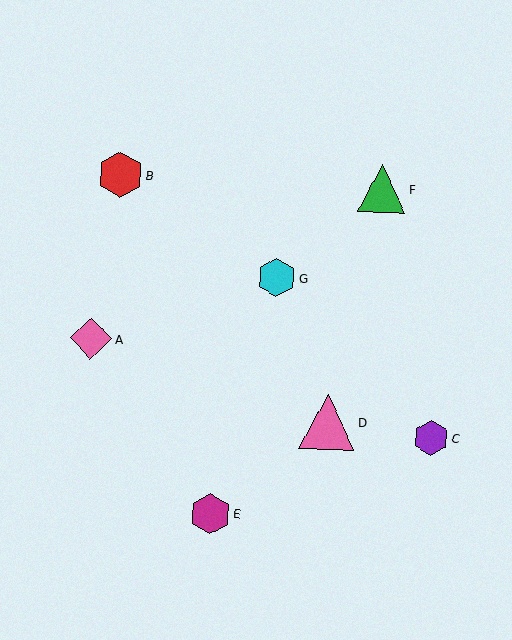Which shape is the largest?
The pink triangle (labeled D) is the largest.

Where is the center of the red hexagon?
The center of the red hexagon is at (120, 175).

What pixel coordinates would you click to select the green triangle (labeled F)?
Click at (382, 188) to select the green triangle F.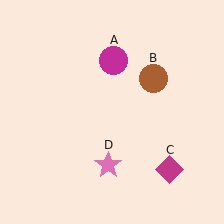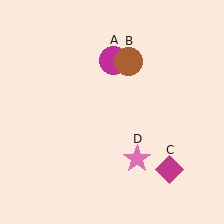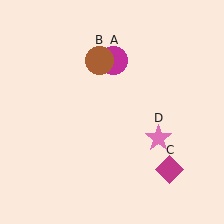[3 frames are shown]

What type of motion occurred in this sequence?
The brown circle (object B), pink star (object D) rotated counterclockwise around the center of the scene.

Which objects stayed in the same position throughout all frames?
Magenta circle (object A) and magenta diamond (object C) remained stationary.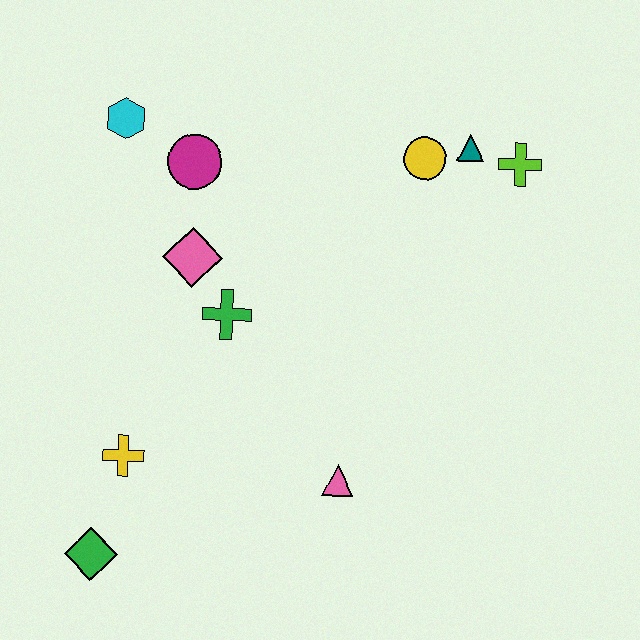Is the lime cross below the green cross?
No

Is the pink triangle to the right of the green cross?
Yes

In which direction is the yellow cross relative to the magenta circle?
The yellow cross is below the magenta circle.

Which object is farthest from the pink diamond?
The lime cross is farthest from the pink diamond.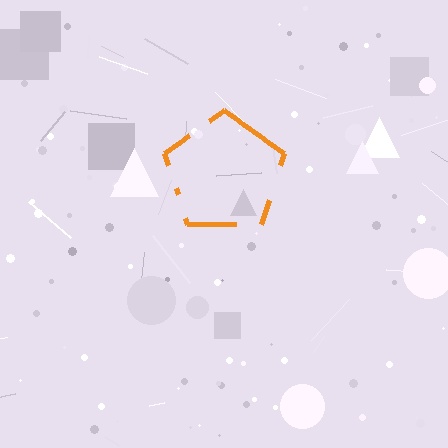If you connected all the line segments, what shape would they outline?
They would outline a pentagon.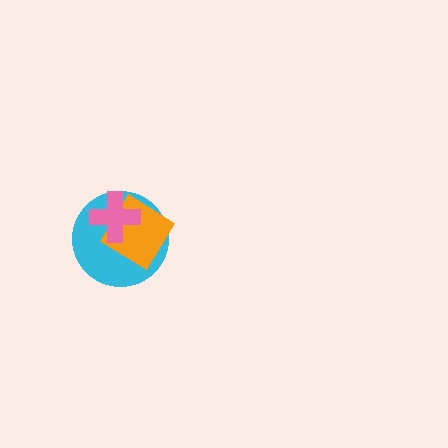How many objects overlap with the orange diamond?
2 objects overlap with the orange diamond.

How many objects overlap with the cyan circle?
2 objects overlap with the cyan circle.